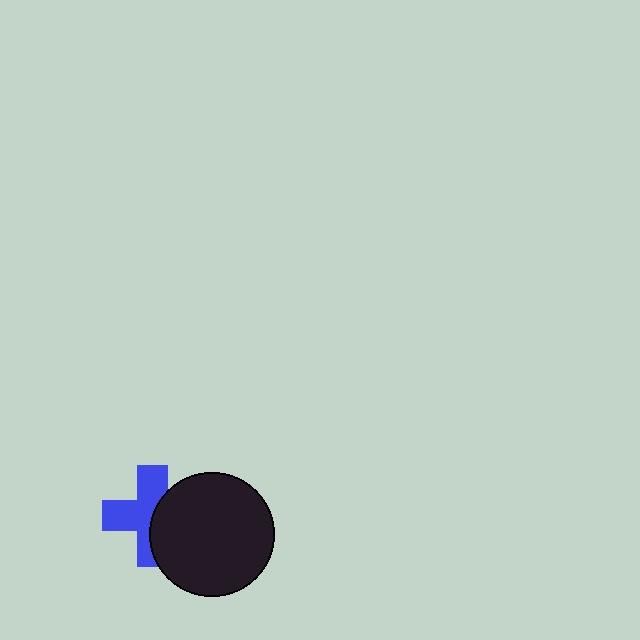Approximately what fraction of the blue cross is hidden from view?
Roughly 41% of the blue cross is hidden behind the black circle.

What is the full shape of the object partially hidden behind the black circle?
The partially hidden object is a blue cross.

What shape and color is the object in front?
The object in front is a black circle.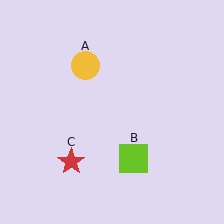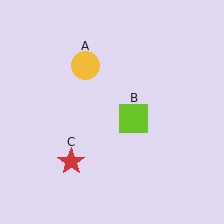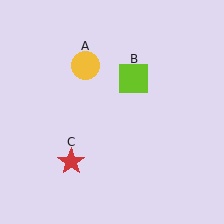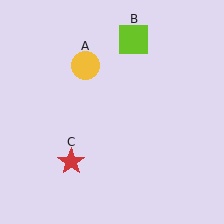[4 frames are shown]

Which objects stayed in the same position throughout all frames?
Yellow circle (object A) and red star (object C) remained stationary.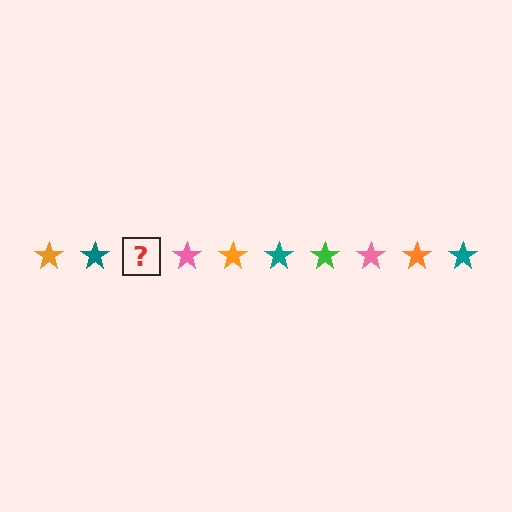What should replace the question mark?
The question mark should be replaced with a green star.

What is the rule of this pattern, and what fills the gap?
The rule is that the pattern cycles through orange, teal, green, pink stars. The gap should be filled with a green star.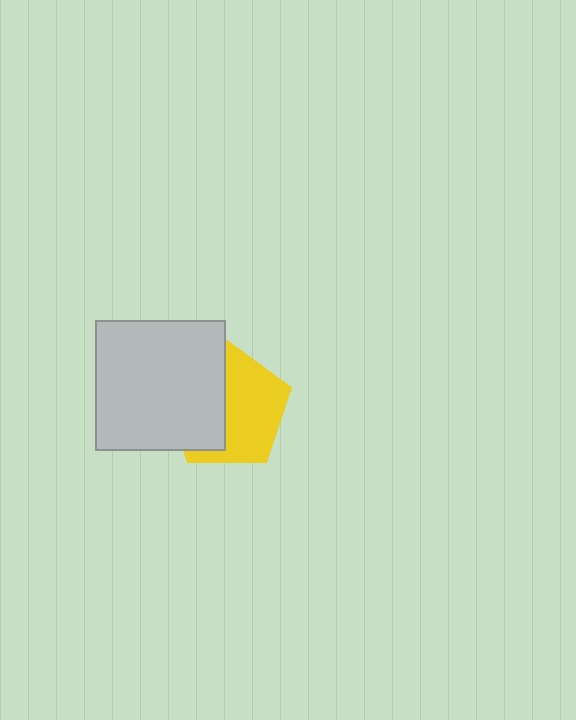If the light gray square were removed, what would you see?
You would see the complete yellow pentagon.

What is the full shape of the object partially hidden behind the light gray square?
The partially hidden object is a yellow pentagon.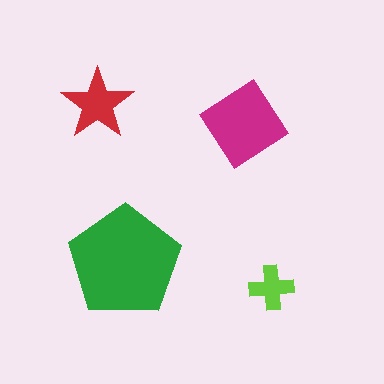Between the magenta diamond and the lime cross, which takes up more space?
The magenta diamond.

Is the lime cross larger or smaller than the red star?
Smaller.